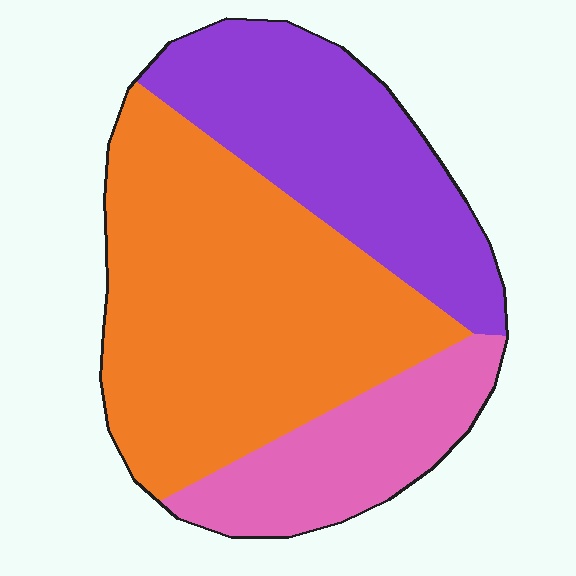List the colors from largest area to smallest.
From largest to smallest: orange, purple, pink.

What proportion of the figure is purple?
Purple takes up between a quarter and a half of the figure.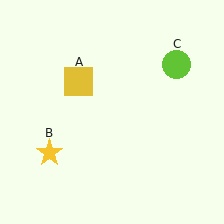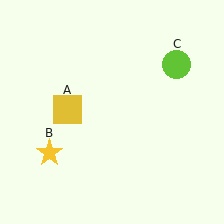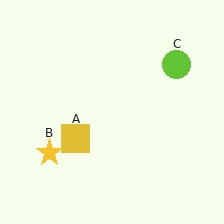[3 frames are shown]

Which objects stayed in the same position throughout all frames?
Yellow star (object B) and lime circle (object C) remained stationary.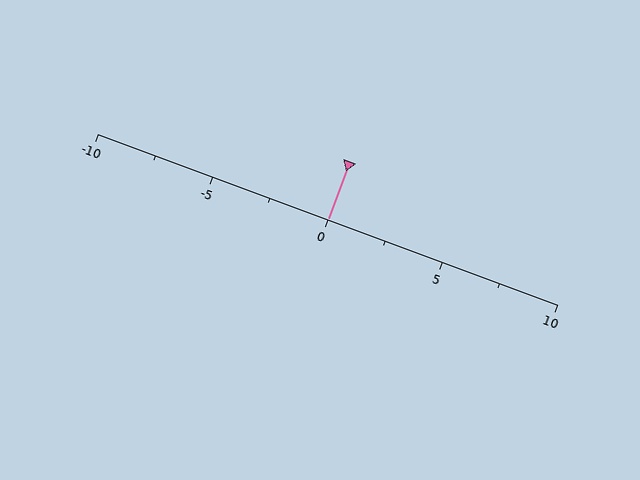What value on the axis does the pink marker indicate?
The marker indicates approximately 0.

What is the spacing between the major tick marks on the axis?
The major ticks are spaced 5 apart.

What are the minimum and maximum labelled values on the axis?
The axis runs from -10 to 10.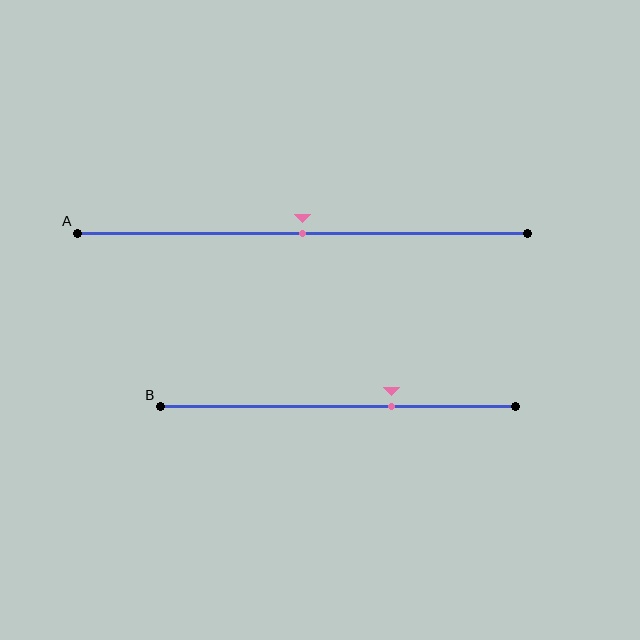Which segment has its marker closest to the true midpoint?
Segment A has its marker closest to the true midpoint.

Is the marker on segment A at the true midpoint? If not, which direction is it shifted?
Yes, the marker on segment A is at the true midpoint.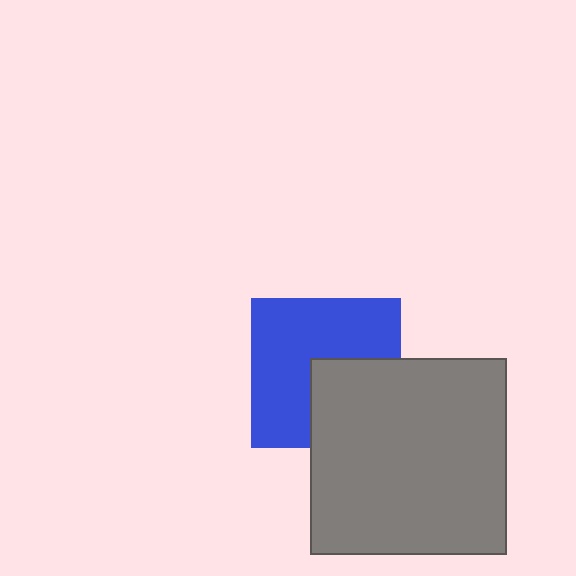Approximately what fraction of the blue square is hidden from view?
Roughly 37% of the blue square is hidden behind the gray square.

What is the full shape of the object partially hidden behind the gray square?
The partially hidden object is a blue square.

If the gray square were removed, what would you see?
You would see the complete blue square.